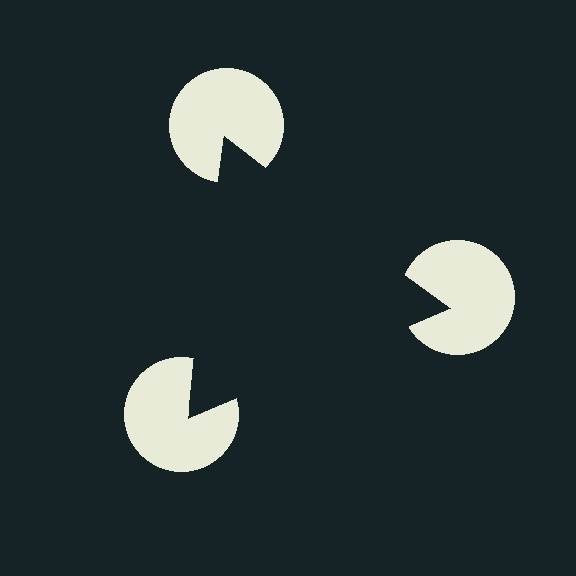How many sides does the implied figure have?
3 sides.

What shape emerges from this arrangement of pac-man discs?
An illusory triangle — its edges are inferred from the aligned wedge cuts in the pac-man discs, not physically drawn.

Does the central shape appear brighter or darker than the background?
It typically appears slightly darker than the background, even though no actual brightness change is drawn.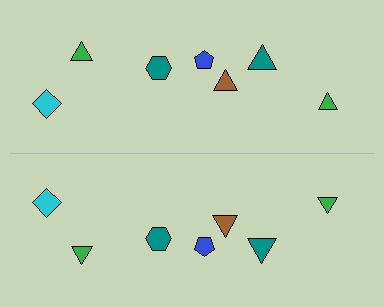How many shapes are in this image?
There are 14 shapes in this image.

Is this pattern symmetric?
Yes, this pattern has bilateral (reflection) symmetry.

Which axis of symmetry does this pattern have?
The pattern has a horizontal axis of symmetry running through the center of the image.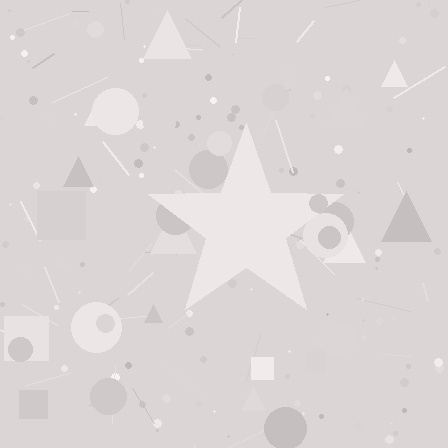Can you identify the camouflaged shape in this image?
The camouflaged shape is a star.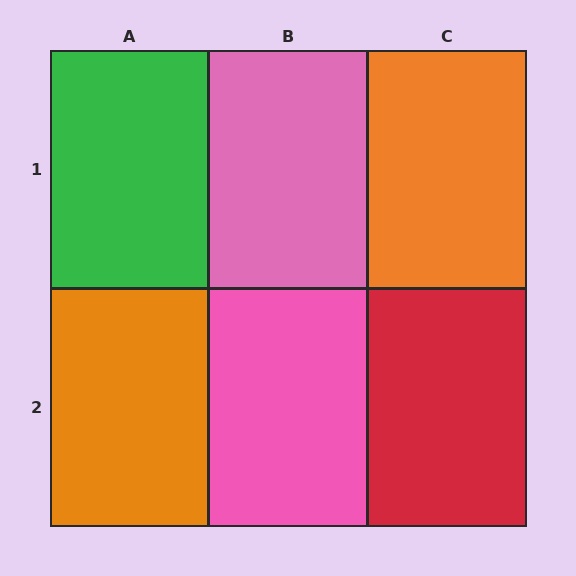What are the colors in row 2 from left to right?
Orange, pink, red.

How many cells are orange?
2 cells are orange.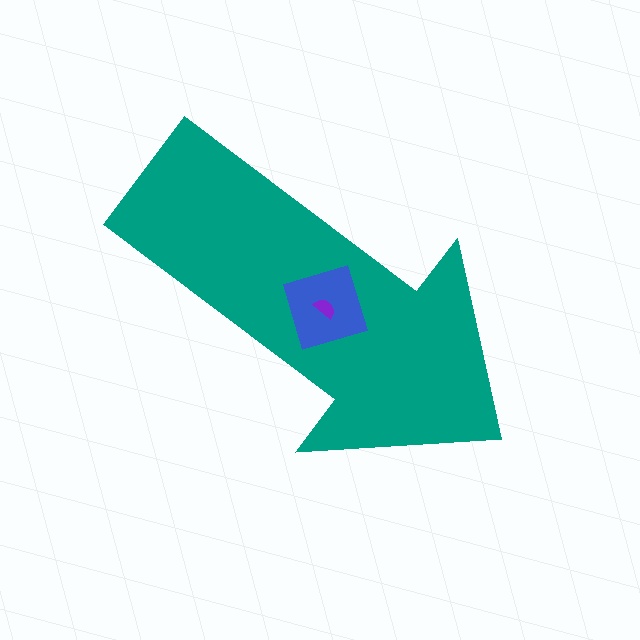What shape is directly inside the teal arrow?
The blue diamond.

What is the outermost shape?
The teal arrow.